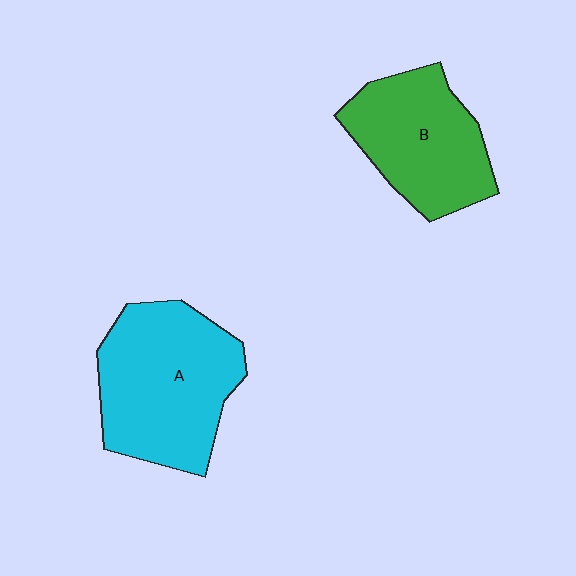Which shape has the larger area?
Shape A (cyan).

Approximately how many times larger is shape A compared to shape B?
Approximately 1.3 times.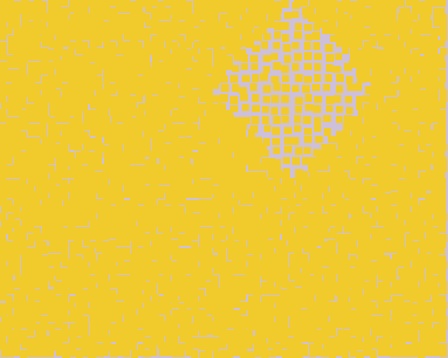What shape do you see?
I see a diamond.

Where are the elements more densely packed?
The elements are more densely packed outside the diamond boundary.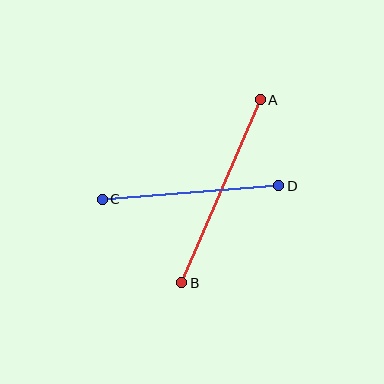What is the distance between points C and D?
The distance is approximately 177 pixels.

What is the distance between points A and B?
The distance is approximately 199 pixels.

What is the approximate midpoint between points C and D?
The midpoint is at approximately (190, 193) pixels.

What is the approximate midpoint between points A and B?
The midpoint is at approximately (221, 191) pixels.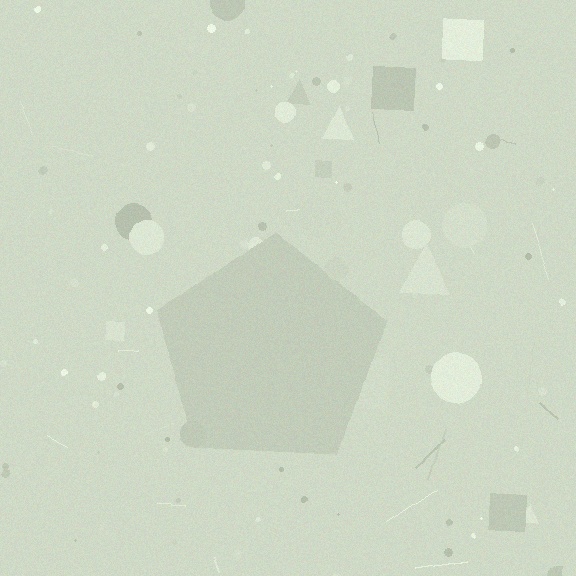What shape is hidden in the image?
A pentagon is hidden in the image.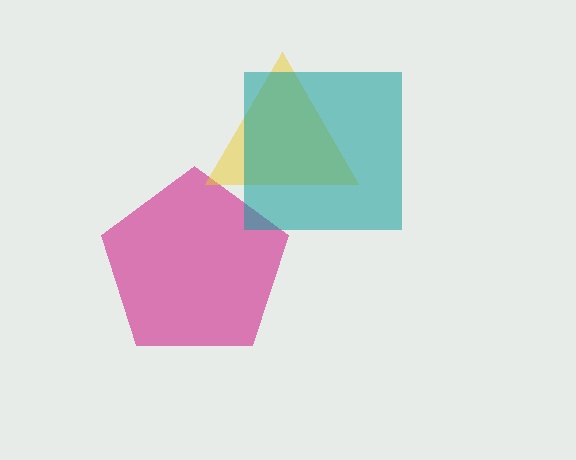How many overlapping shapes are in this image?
There are 3 overlapping shapes in the image.